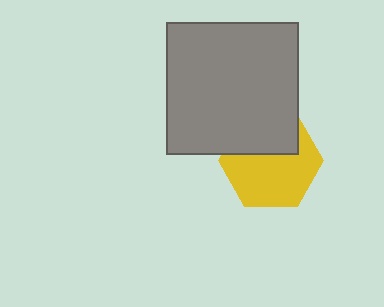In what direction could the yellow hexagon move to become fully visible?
The yellow hexagon could move down. That would shift it out from behind the gray square entirely.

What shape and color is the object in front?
The object in front is a gray square.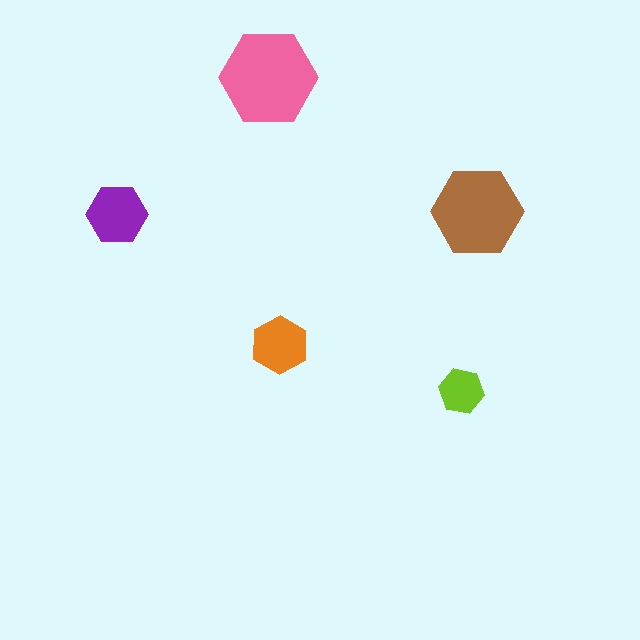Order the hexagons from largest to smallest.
the pink one, the brown one, the purple one, the orange one, the lime one.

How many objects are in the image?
There are 5 objects in the image.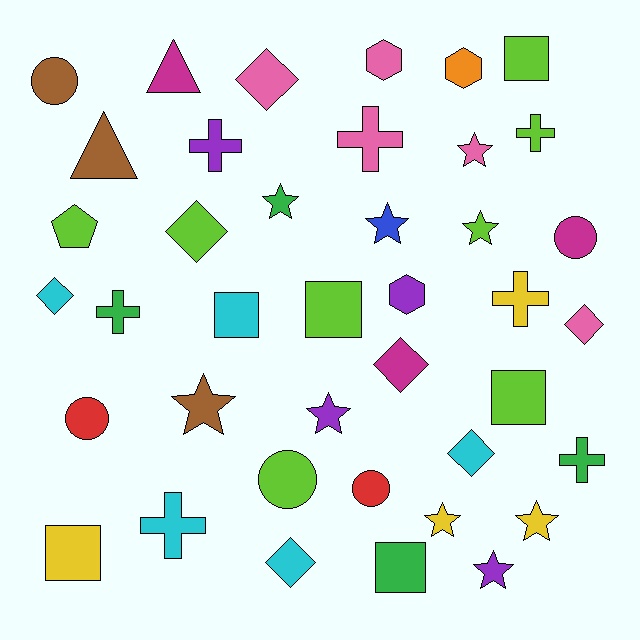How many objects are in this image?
There are 40 objects.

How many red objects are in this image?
There are 2 red objects.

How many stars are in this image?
There are 9 stars.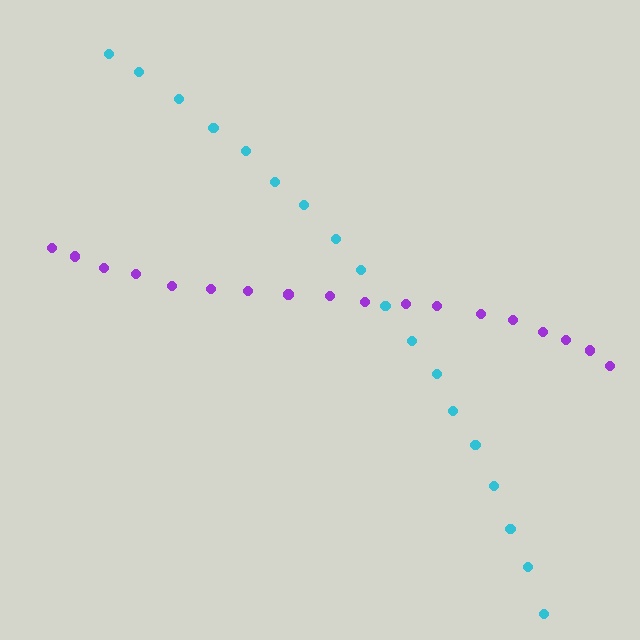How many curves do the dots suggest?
There are 2 distinct paths.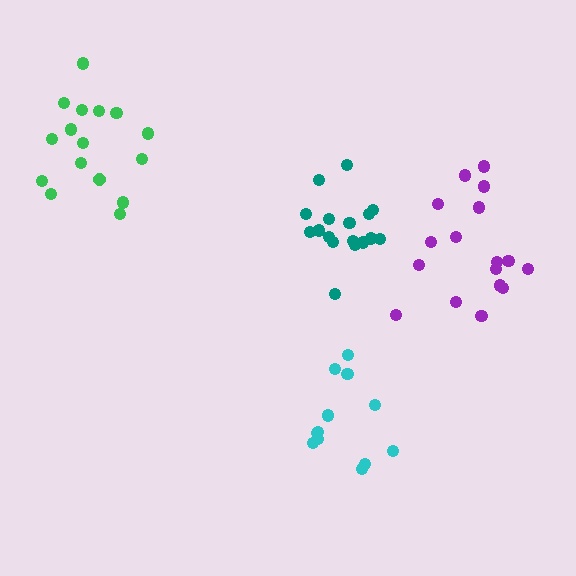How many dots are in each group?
Group 1: 17 dots, Group 2: 12 dots, Group 3: 17 dots, Group 4: 16 dots (62 total).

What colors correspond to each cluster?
The clusters are colored: teal, cyan, purple, green.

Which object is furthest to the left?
The green cluster is leftmost.